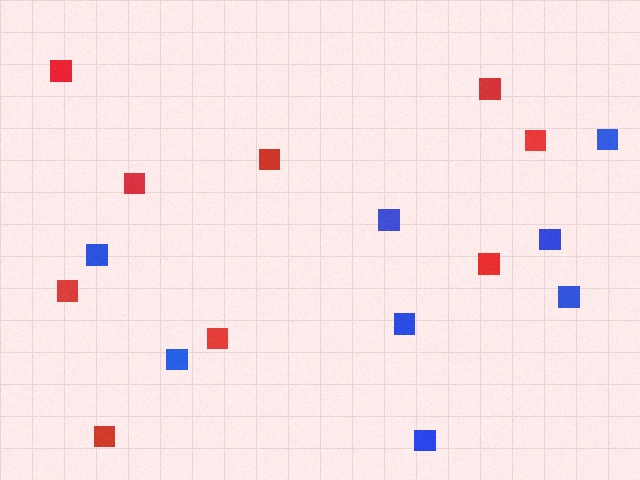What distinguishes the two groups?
There are 2 groups: one group of blue squares (8) and one group of red squares (9).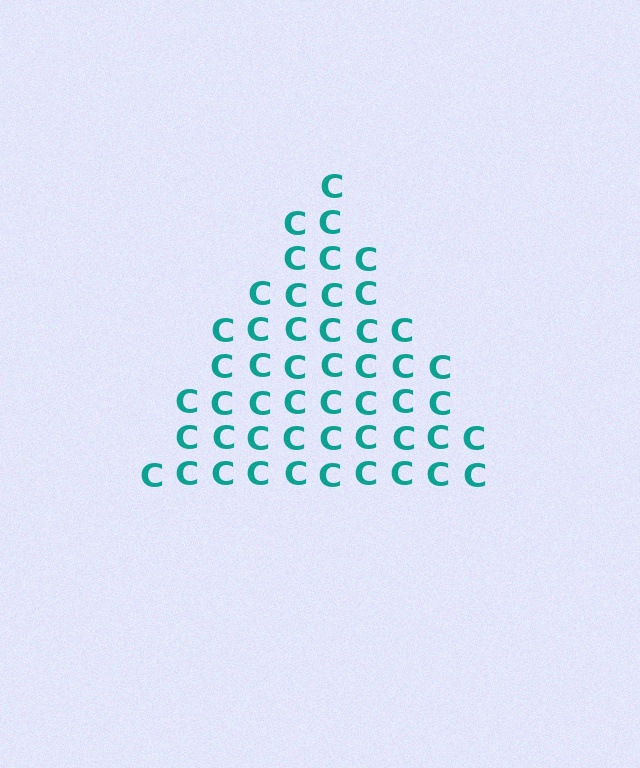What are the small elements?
The small elements are letter C's.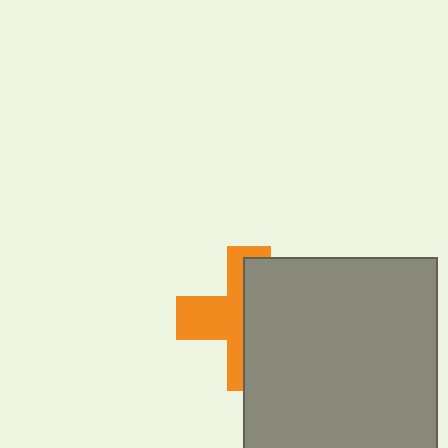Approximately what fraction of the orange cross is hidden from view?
Roughly 55% of the orange cross is hidden behind the gray square.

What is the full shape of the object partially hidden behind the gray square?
The partially hidden object is an orange cross.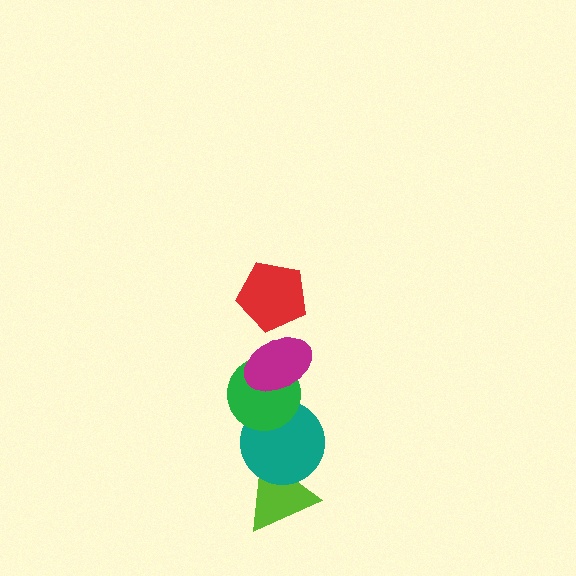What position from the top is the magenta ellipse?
The magenta ellipse is 2nd from the top.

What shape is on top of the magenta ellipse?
The red pentagon is on top of the magenta ellipse.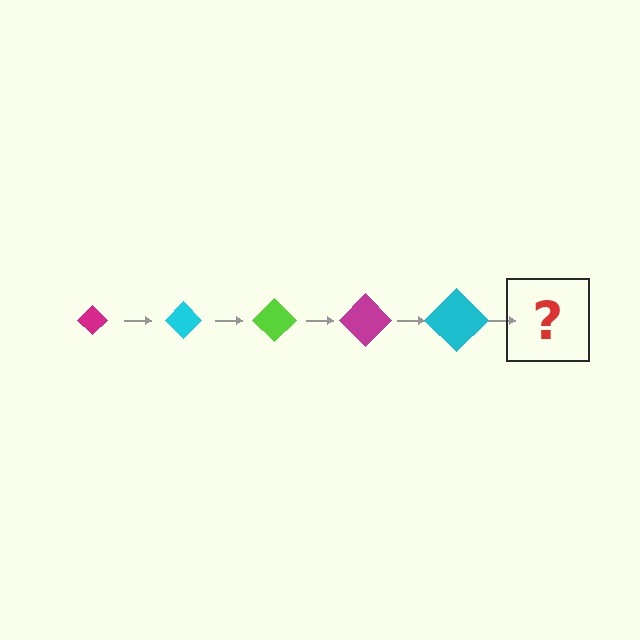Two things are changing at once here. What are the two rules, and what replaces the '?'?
The two rules are that the diamond grows larger each step and the color cycles through magenta, cyan, and lime. The '?' should be a lime diamond, larger than the previous one.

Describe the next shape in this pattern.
It should be a lime diamond, larger than the previous one.